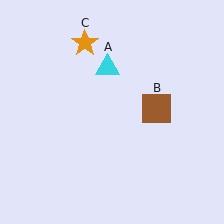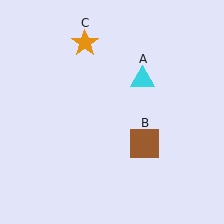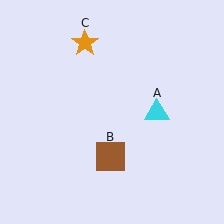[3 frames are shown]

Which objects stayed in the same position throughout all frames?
Orange star (object C) remained stationary.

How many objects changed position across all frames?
2 objects changed position: cyan triangle (object A), brown square (object B).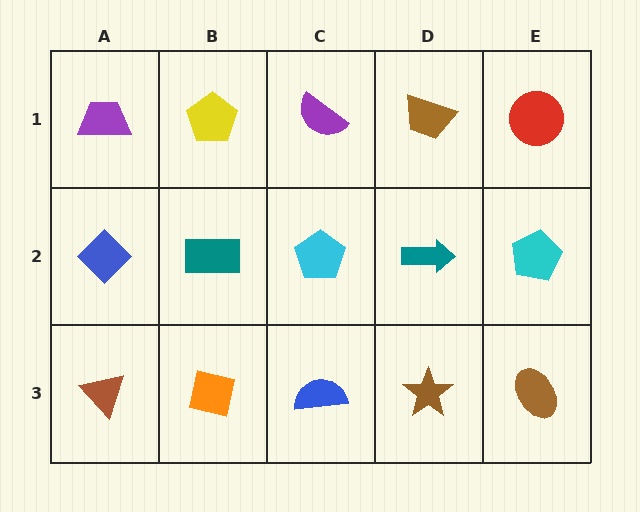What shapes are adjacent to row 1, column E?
A cyan pentagon (row 2, column E), a brown trapezoid (row 1, column D).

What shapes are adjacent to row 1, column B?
A teal rectangle (row 2, column B), a purple trapezoid (row 1, column A), a purple semicircle (row 1, column C).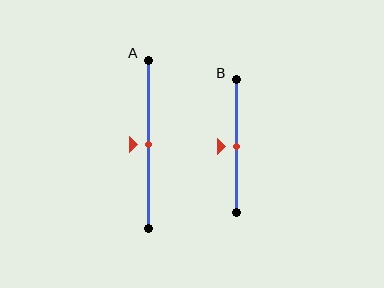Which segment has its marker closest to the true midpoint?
Segment A has its marker closest to the true midpoint.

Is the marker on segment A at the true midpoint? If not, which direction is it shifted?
Yes, the marker on segment A is at the true midpoint.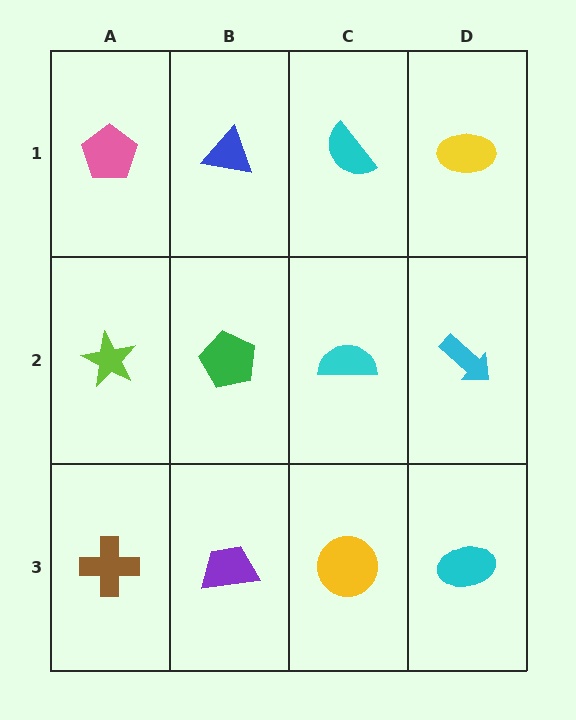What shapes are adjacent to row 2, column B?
A blue triangle (row 1, column B), a purple trapezoid (row 3, column B), a lime star (row 2, column A), a cyan semicircle (row 2, column C).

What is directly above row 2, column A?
A pink pentagon.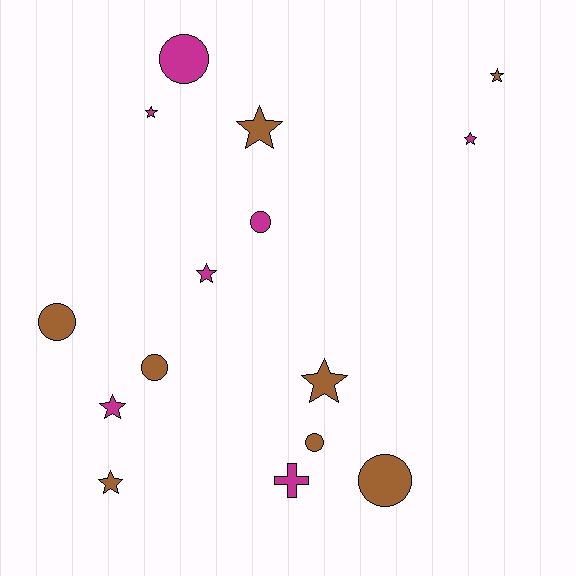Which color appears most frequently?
Brown, with 8 objects.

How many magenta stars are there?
There are 4 magenta stars.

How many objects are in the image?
There are 15 objects.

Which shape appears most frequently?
Star, with 8 objects.